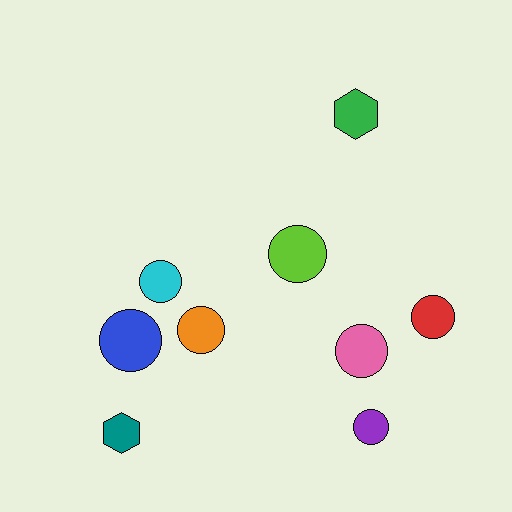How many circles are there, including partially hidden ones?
There are 7 circles.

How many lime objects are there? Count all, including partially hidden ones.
There is 1 lime object.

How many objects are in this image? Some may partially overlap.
There are 9 objects.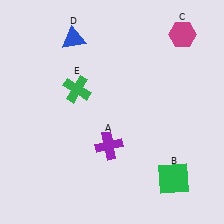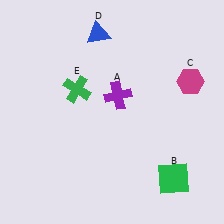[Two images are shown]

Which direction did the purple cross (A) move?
The purple cross (A) moved up.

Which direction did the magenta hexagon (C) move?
The magenta hexagon (C) moved down.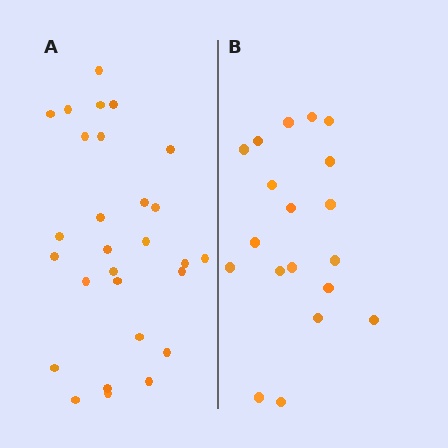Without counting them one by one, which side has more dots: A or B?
Region A (the left region) has more dots.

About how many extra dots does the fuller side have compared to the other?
Region A has roughly 8 or so more dots than region B.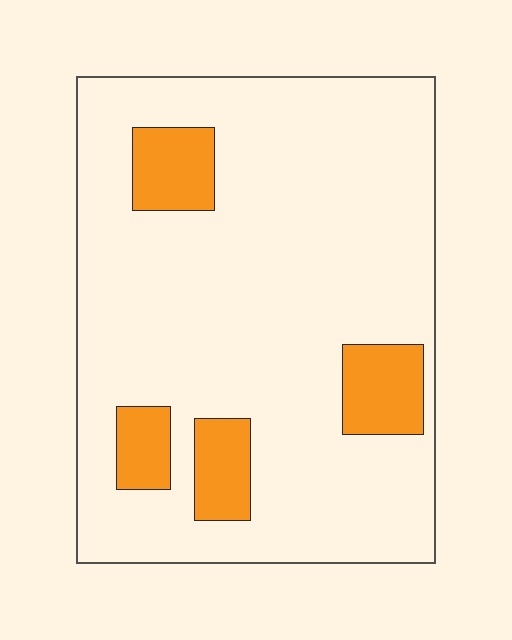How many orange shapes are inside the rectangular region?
4.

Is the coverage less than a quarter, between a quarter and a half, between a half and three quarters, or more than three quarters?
Less than a quarter.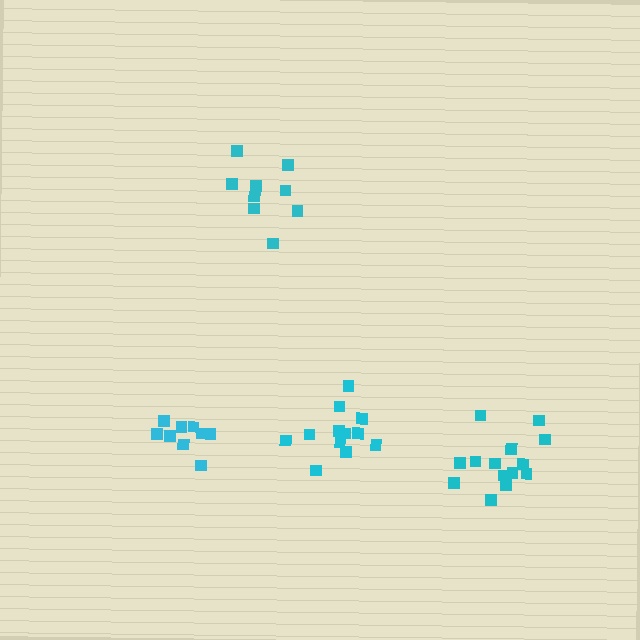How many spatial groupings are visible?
There are 4 spatial groupings.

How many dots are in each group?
Group 1: 14 dots, Group 2: 9 dots, Group 3: 12 dots, Group 4: 9 dots (44 total).